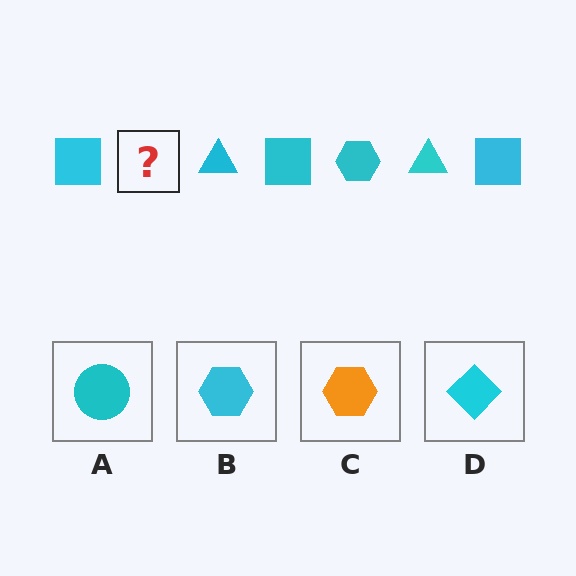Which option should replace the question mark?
Option B.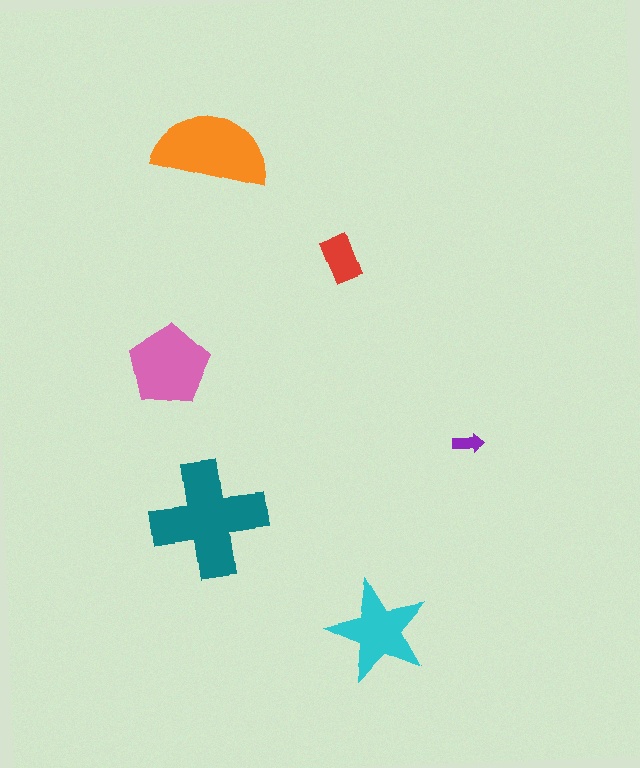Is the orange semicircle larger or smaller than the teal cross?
Smaller.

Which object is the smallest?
The purple arrow.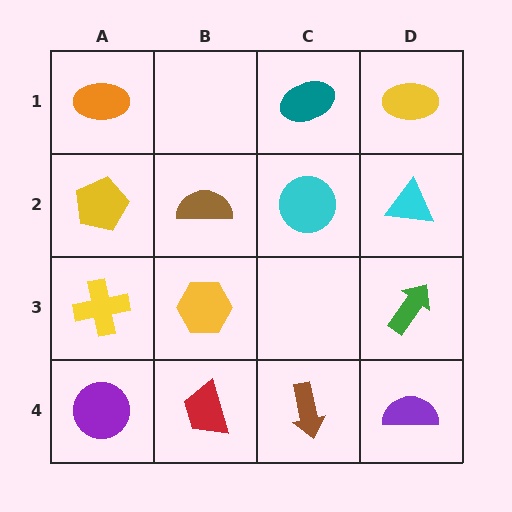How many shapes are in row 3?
3 shapes.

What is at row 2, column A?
A yellow pentagon.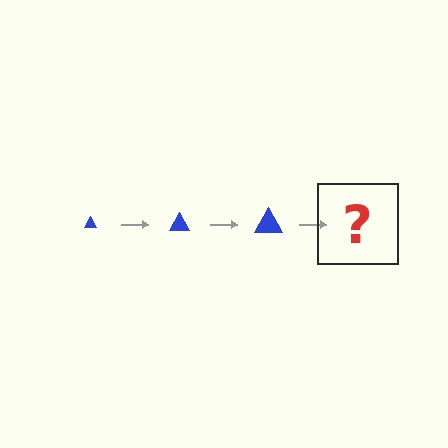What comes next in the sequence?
The next element should be a blue triangle, larger than the previous one.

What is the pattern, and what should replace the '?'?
The pattern is that the triangle gets progressively larger each step. The '?' should be a blue triangle, larger than the previous one.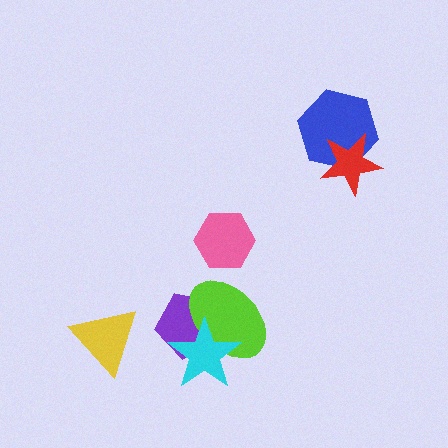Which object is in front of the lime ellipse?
The cyan star is in front of the lime ellipse.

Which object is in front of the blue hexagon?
The red star is in front of the blue hexagon.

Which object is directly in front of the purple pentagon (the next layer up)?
The lime ellipse is directly in front of the purple pentagon.